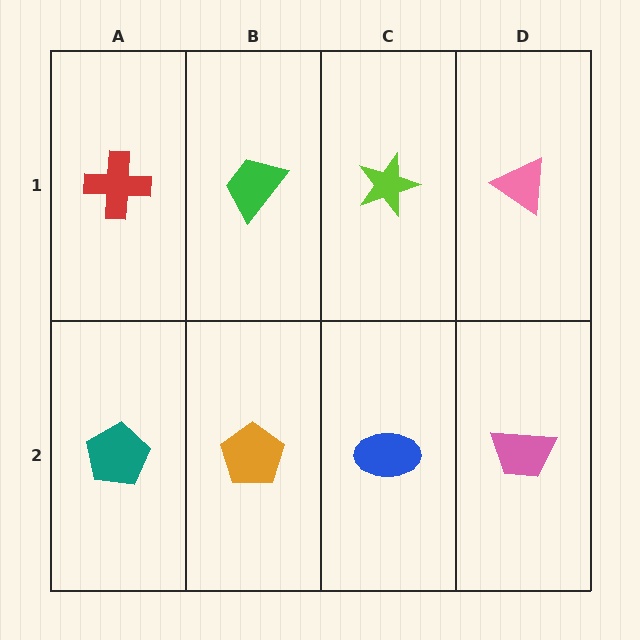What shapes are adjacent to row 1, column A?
A teal pentagon (row 2, column A), a green trapezoid (row 1, column B).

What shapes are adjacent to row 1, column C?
A blue ellipse (row 2, column C), a green trapezoid (row 1, column B), a pink triangle (row 1, column D).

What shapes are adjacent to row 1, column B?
An orange pentagon (row 2, column B), a red cross (row 1, column A), a lime star (row 1, column C).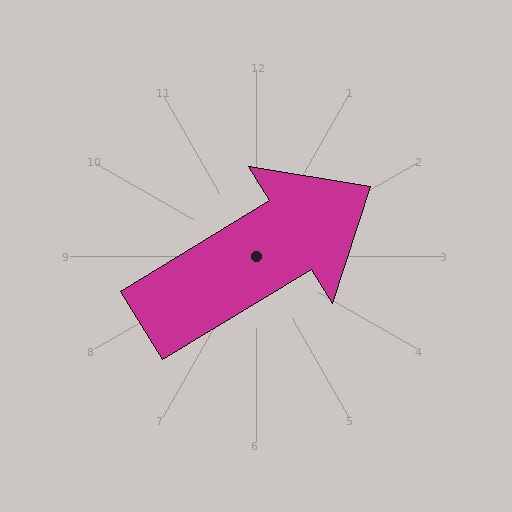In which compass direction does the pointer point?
Northeast.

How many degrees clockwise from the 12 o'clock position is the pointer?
Approximately 59 degrees.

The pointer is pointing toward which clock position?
Roughly 2 o'clock.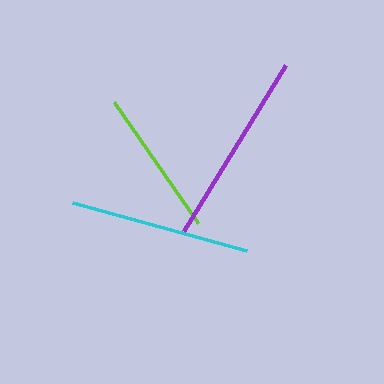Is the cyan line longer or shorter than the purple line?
The purple line is longer than the cyan line.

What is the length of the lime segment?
The lime segment is approximately 148 pixels long.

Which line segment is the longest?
The purple line is the longest at approximately 195 pixels.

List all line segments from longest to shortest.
From longest to shortest: purple, cyan, lime.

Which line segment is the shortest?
The lime line is the shortest at approximately 148 pixels.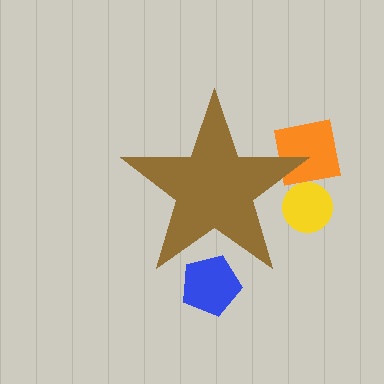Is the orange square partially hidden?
Yes, the orange square is partially hidden behind the brown star.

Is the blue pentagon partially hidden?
Yes, the blue pentagon is partially hidden behind the brown star.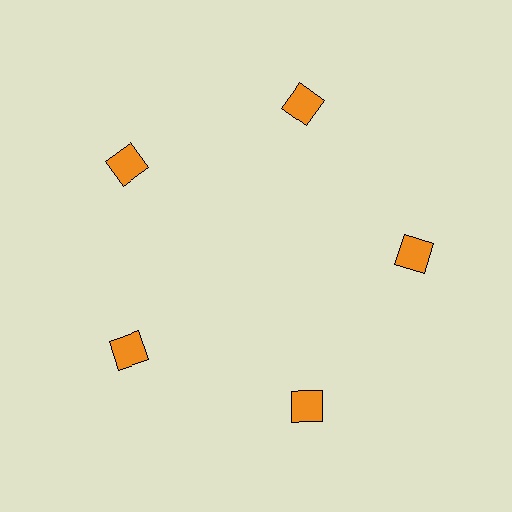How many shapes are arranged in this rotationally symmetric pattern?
There are 5 shapes, arranged in 5 groups of 1.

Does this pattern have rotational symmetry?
Yes, this pattern has 5-fold rotational symmetry. It looks the same after rotating 72 degrees around the center.